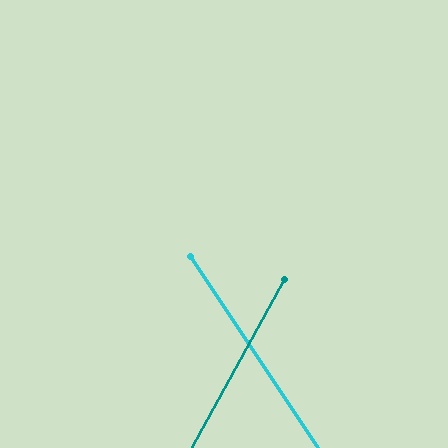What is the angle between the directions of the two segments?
Approximately 63 degrees.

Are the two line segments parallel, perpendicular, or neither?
Neither parallel nor perpendicular — they differ by about 63°.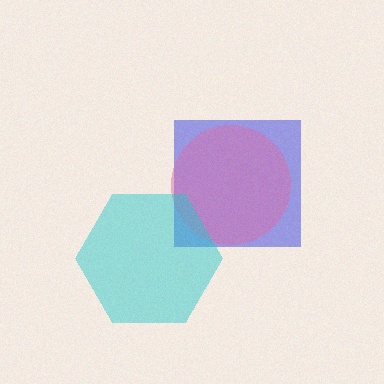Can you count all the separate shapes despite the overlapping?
Yes, there are 3 separate shapes.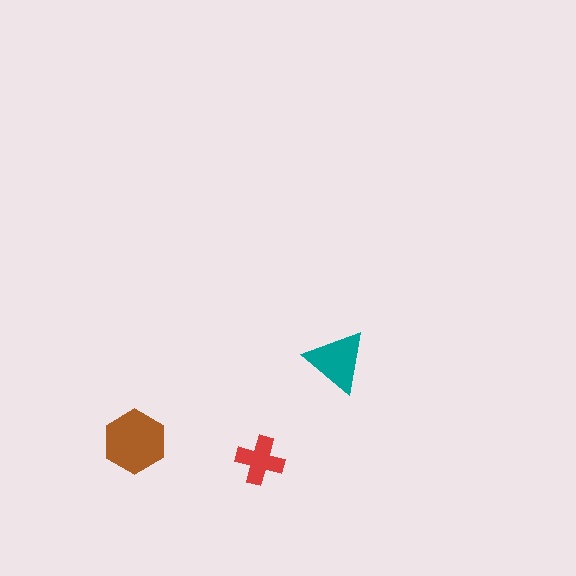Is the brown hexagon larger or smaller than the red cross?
Larger.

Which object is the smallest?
The red cross.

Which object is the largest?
The brown hexagon.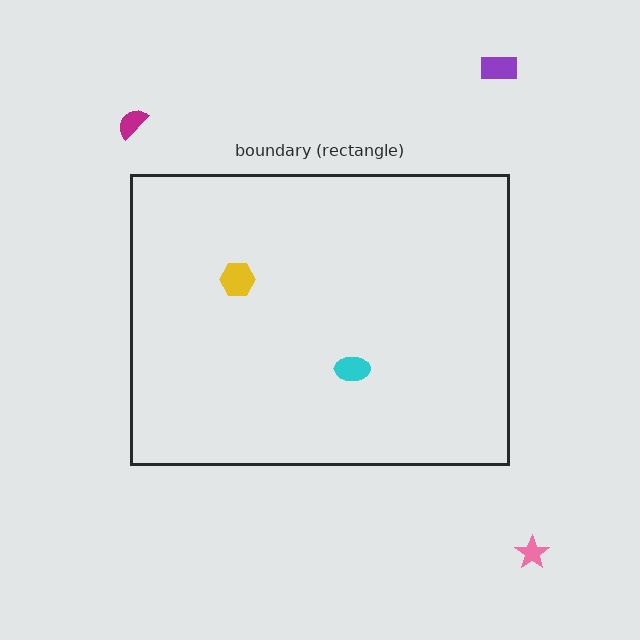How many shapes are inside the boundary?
2 inside, 3 outside.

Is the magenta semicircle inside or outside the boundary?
Outside.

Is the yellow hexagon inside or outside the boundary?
Inside.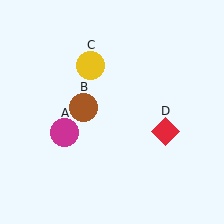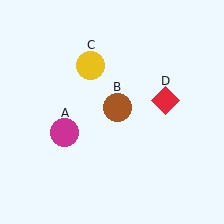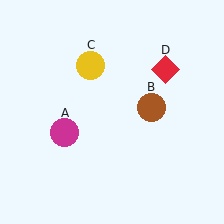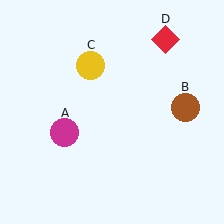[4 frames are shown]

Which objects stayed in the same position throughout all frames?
Magenta circle (object A) and yellow circle (object C) remained stationary.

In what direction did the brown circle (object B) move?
The brown circle (object B) moved right.